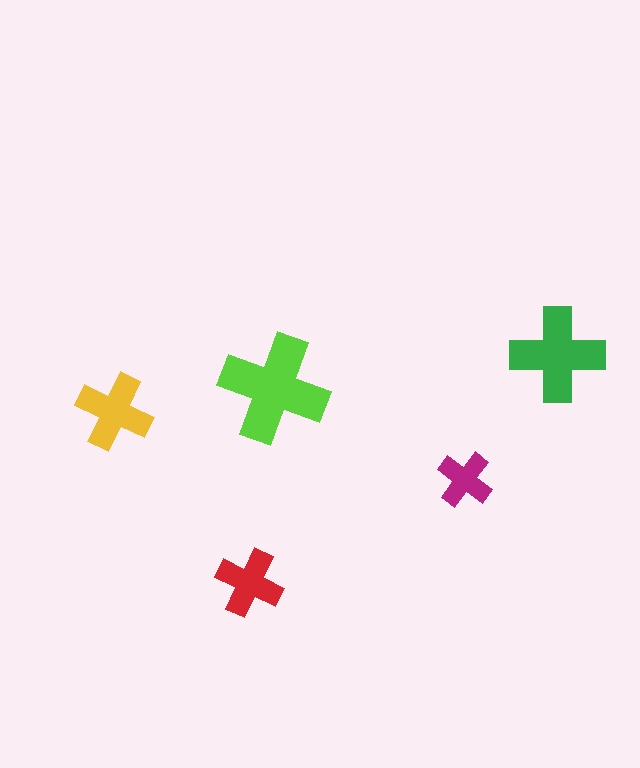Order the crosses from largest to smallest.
the lime one, the green one, the yellow one, the red one, the magenta one.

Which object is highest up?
The green cross is topmost.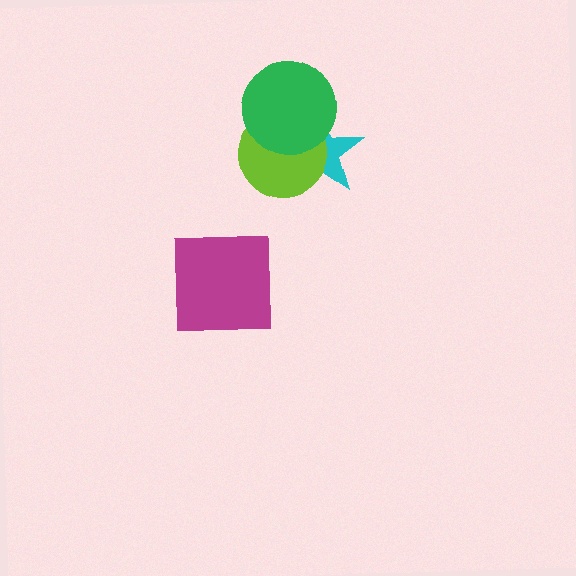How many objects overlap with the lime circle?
2 objects overlap with the lime circle.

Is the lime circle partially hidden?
Yes, it is partially covered by another shape.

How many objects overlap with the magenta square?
0 objects overlap with the magenta square.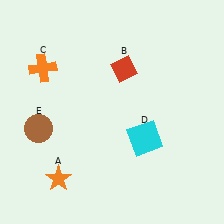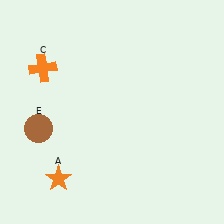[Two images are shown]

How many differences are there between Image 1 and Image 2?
There are 2 differences between the two images.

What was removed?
The red diamond (B), the cyan square (D) were removed in Image 2.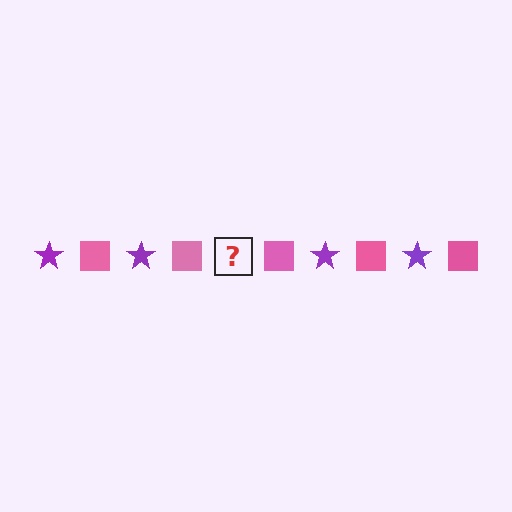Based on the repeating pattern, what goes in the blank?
The blank should be a purple star.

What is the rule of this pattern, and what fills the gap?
The rule is that the pattern alternates between purple star and pink square. The gap should be filled with a purple star.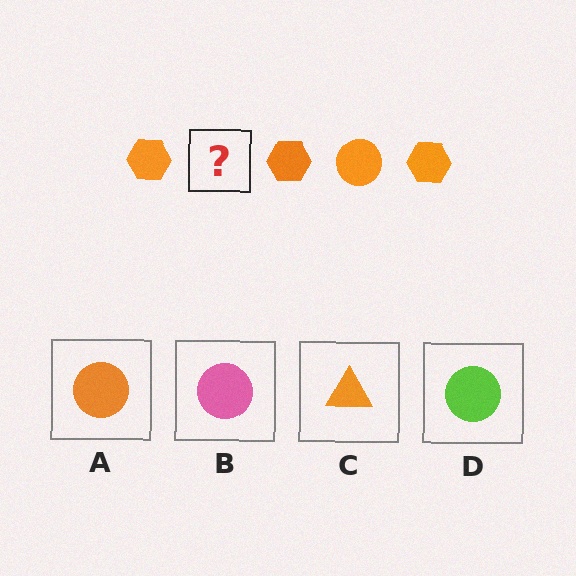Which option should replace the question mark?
Option A.